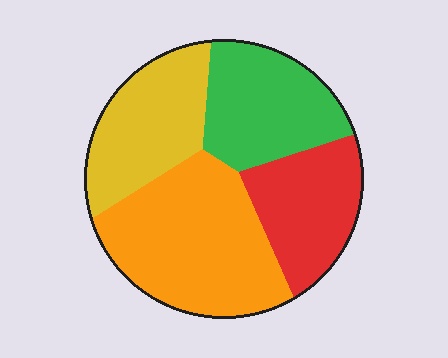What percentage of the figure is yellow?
Yellow covers 22% of the figure.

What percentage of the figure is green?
Green covers about 25% of the figure.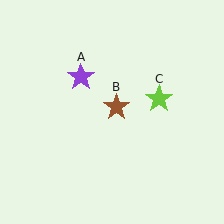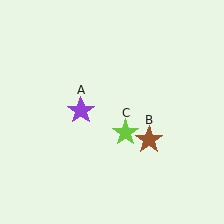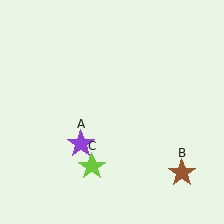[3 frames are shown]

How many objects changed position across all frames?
3 objects changed position: purple star (object A), brown star (object B), lime star (object C).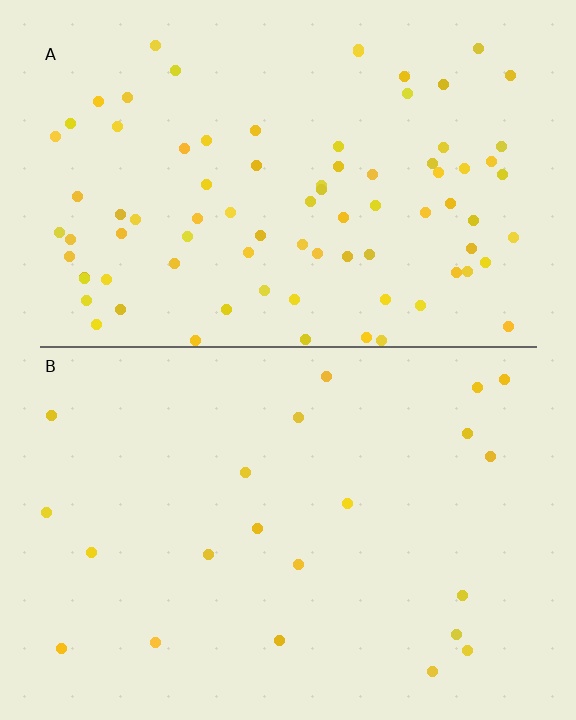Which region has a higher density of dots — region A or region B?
A (the top).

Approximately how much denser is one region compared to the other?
Approximately 3.9× — region A over region B.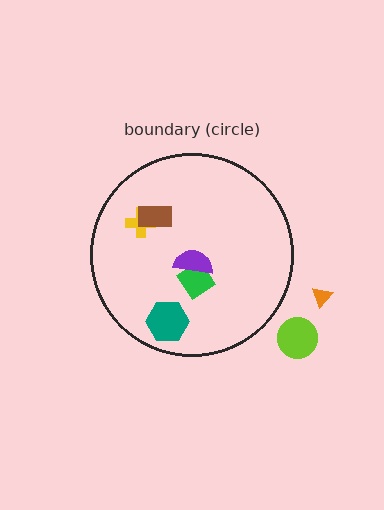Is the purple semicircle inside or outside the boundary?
Inside.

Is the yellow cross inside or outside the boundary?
Inside.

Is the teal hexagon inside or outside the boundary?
Inside.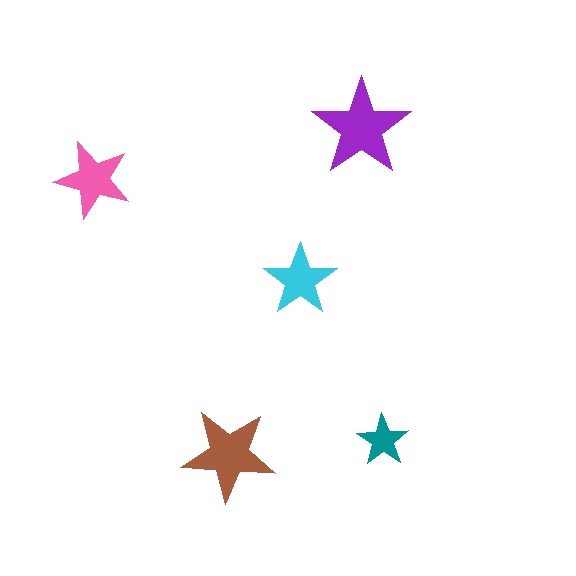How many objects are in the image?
There are 5 objects in the image.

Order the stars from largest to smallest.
the purple one, the brown one, the pink one, the cyan one, the teal one.